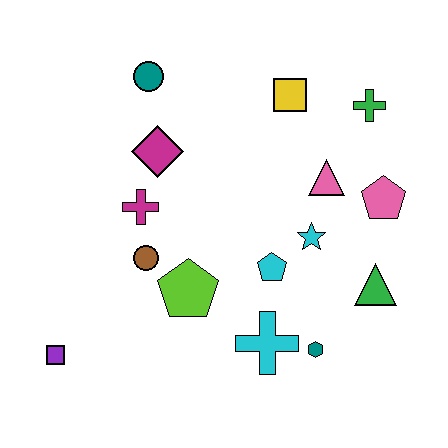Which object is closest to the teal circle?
The magenta diamond is closest to the teal circle.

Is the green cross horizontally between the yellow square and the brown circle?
No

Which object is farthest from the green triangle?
The purple square is farthest from the green triangle.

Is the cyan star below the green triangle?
No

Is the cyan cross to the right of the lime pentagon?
Yes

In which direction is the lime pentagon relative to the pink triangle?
The lime pentagon is to the left of the pink triangle.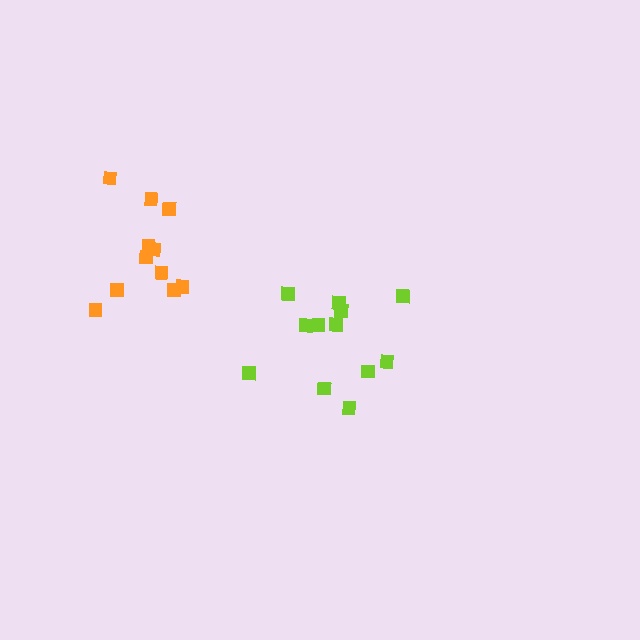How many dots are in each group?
Group 1: 12 dots, Group 2: 11 dots (23 total).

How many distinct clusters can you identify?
There are 2 distinct clusters.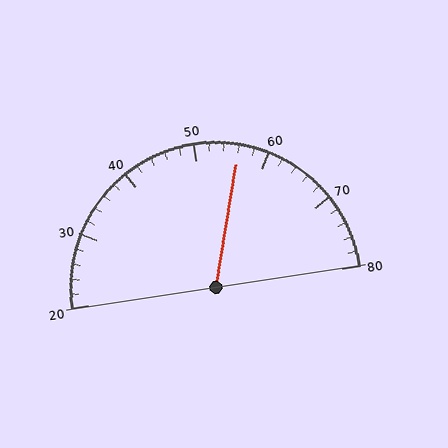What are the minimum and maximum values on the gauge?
The gauge ranges from 20 to 80.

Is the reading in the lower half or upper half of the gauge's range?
The reading is in the upper half of the range (20 to 80).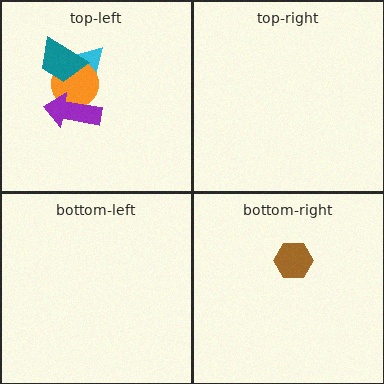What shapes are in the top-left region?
The cyan triangle, the orange circle, the purple arrow, the teal trapezoid.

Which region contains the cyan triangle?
The top-left region.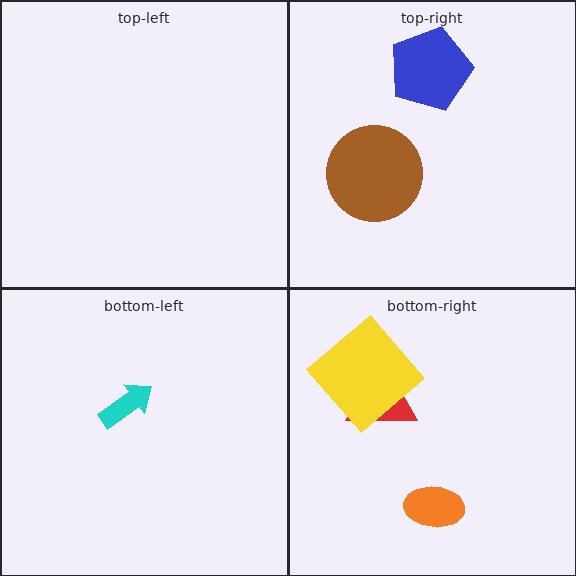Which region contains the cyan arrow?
The bottom-left region.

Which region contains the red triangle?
The bottom-right region.